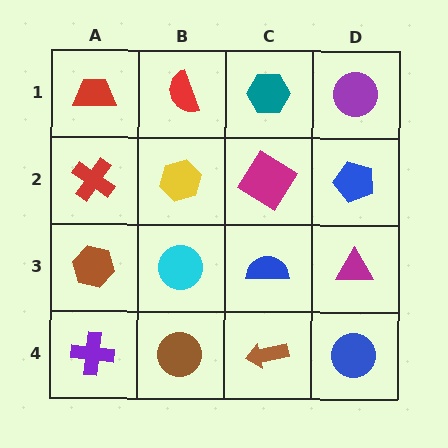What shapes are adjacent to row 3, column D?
A blue pentagon (row 2, column D), a blue circle (row 4, column D), a blue semicircle (row 3, column C).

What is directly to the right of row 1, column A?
A red semicircle.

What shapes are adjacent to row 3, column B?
A yellow hexagon (row 2, column B), a brown circle (row 4, column B), a brown hexagon (row 3, column A), a blue semicircle (row 3, column C).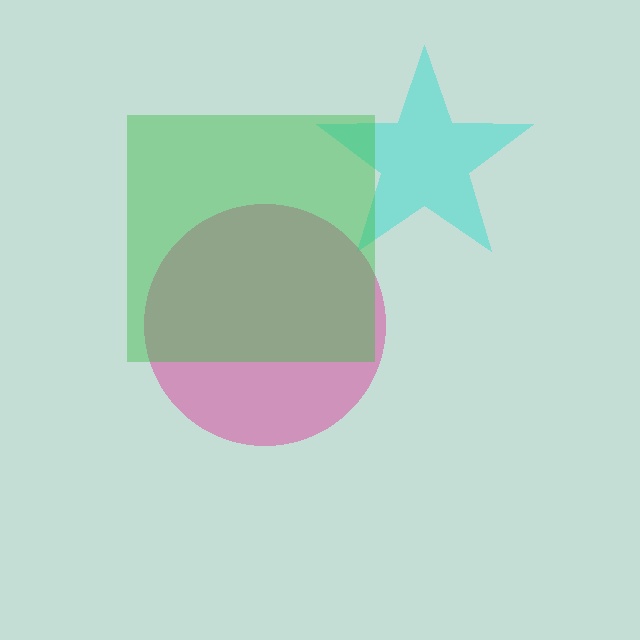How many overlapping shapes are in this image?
There are 3 overlapping shapes in the image.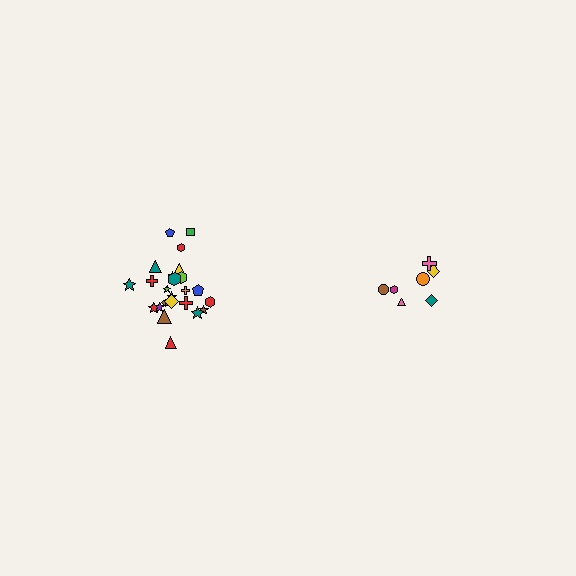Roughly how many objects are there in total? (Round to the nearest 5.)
Roughly 30 objects in total.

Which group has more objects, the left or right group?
The left group.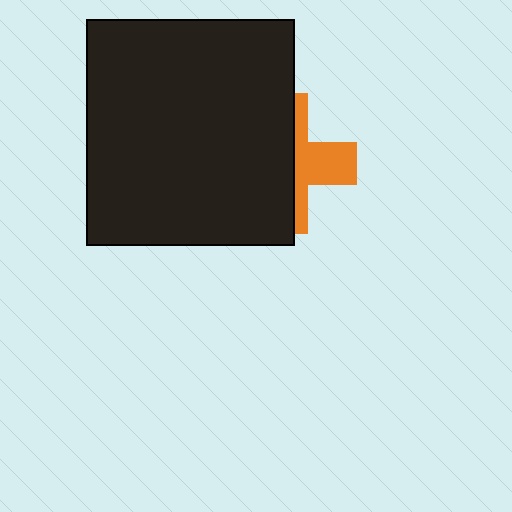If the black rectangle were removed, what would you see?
You would see the complete orange cross.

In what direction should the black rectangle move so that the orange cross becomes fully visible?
The black rectangle should move left. That is the shortest direction to clear the overlap and leave the orange cross fully visible.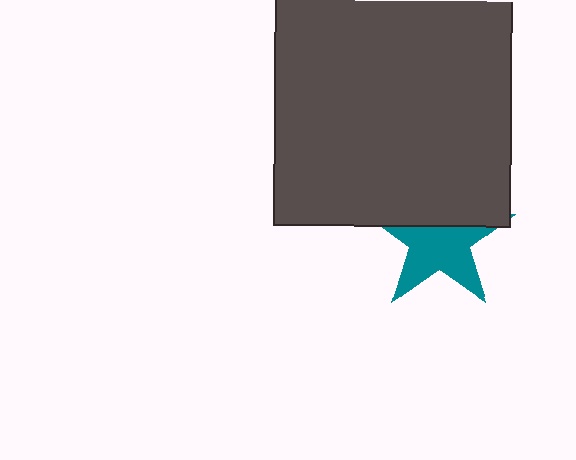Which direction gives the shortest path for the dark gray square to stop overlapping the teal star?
Moving up gives the shortest separation.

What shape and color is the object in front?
The object in front is a dark gray square.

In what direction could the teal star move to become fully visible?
The teal star could move down. That would shift it out from behind the dark gray square entirely.